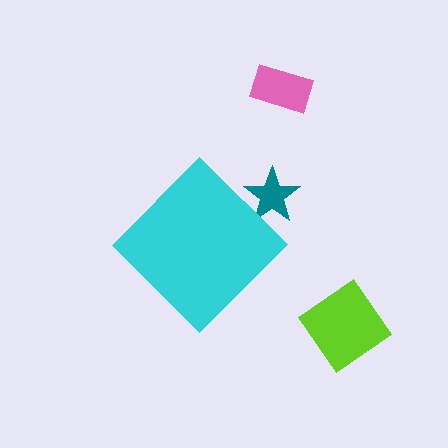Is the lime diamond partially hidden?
No, the lime diamond is fully visible.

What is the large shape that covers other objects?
A cyan diamond.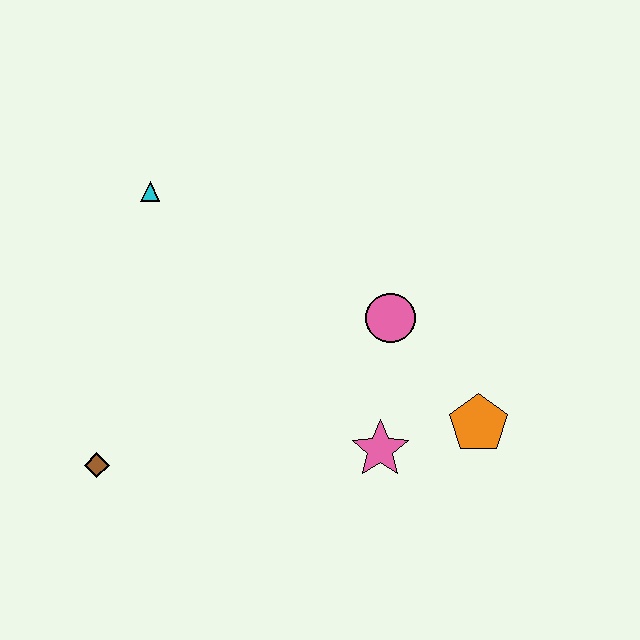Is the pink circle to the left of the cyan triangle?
No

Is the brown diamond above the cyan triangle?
No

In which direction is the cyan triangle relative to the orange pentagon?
The cyan triangle is to the left of the orange pentagon.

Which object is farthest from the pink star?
The cyan triangle is farthest from the pink star.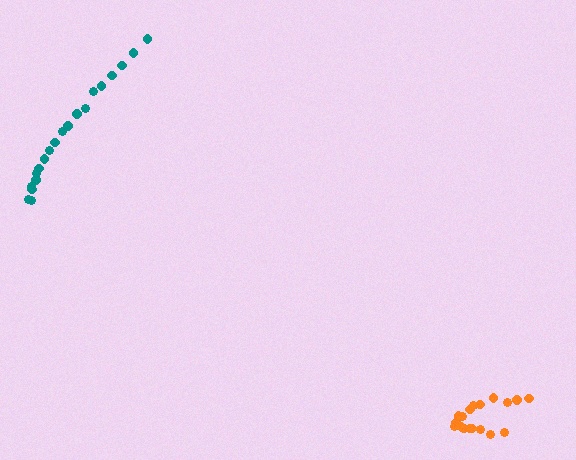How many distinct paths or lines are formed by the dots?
There are 2 distinct paths.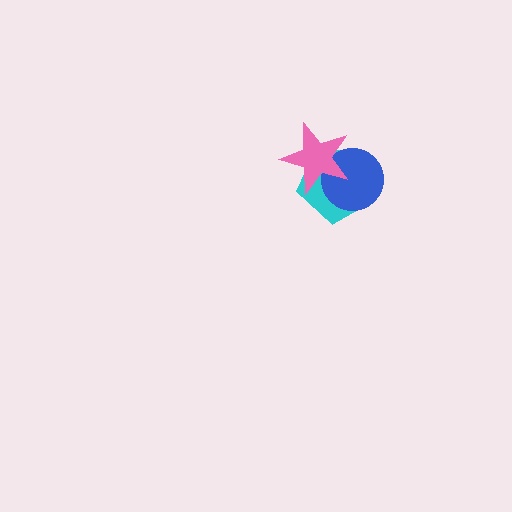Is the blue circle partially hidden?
Yes, it is partially covered by another shape.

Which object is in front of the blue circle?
The pink star is in front of the blue circle.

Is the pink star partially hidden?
No, no other shape covers it.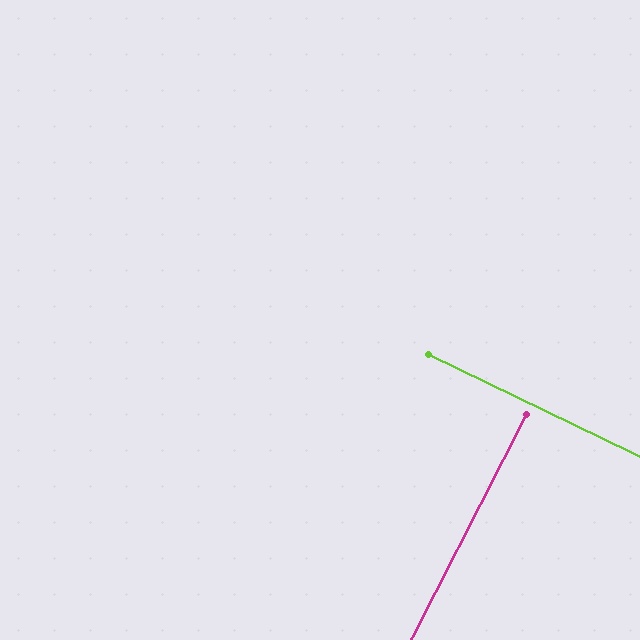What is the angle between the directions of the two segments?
Approximately 89 degrees.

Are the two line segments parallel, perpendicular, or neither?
Perpendicular — they meet at approximately 89°.